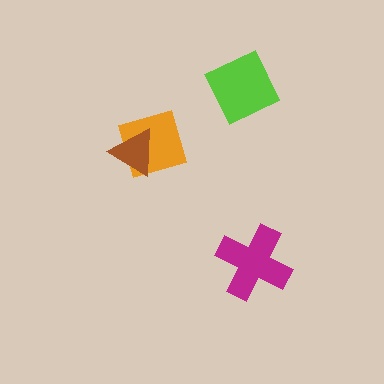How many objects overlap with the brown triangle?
1 object overlaps with the brown triangle.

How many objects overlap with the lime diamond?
0 objects overlap with the lime diamond.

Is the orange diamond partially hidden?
Yes, it is partially covered by another shape.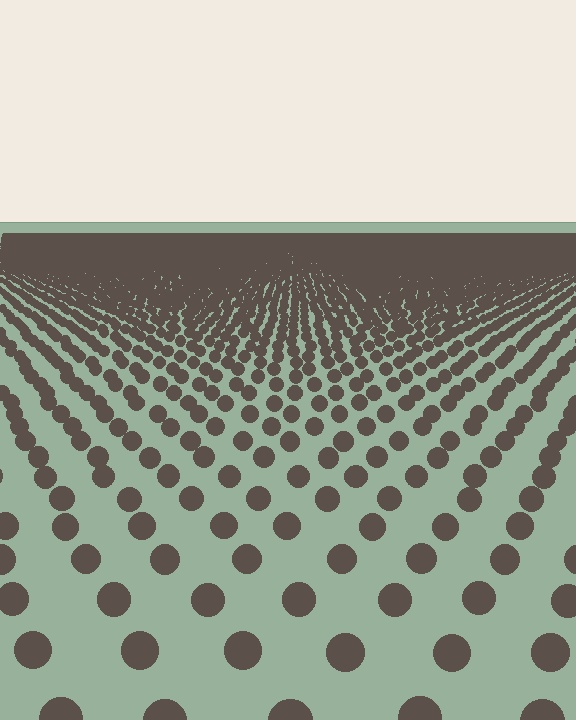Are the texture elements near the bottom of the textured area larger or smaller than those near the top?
Larger. Near the bottom, elements are closer to the viewer and appear at a bigger on-screen size.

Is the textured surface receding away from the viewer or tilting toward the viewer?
The surface is receding away from the viewer. Texture elements get smaller and denser toward the top.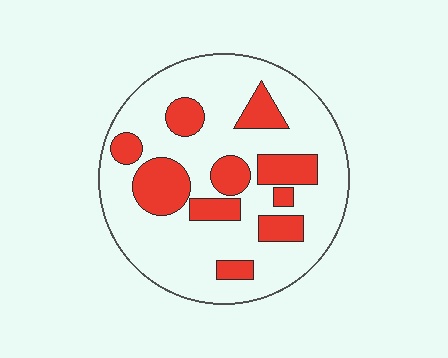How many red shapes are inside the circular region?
10.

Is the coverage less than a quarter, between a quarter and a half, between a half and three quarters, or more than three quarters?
Between a quarter and a half.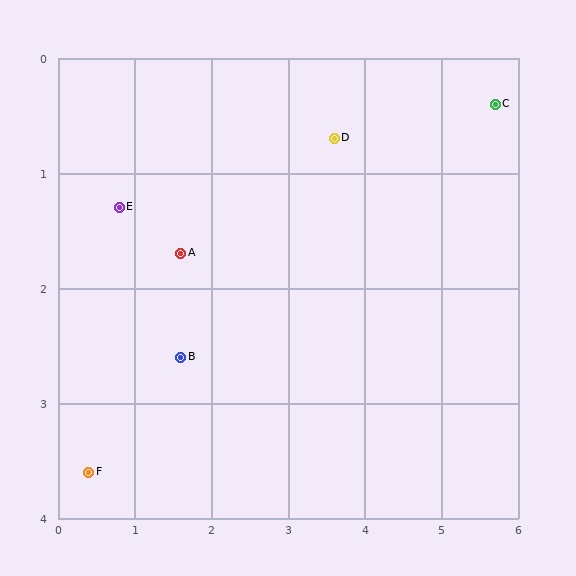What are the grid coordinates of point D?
Point D is at approximately (3.6, 0.7).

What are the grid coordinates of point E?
Point E is at approximately (0.8, 1.3).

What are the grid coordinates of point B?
Point B is at approximately (1.6, 2.6).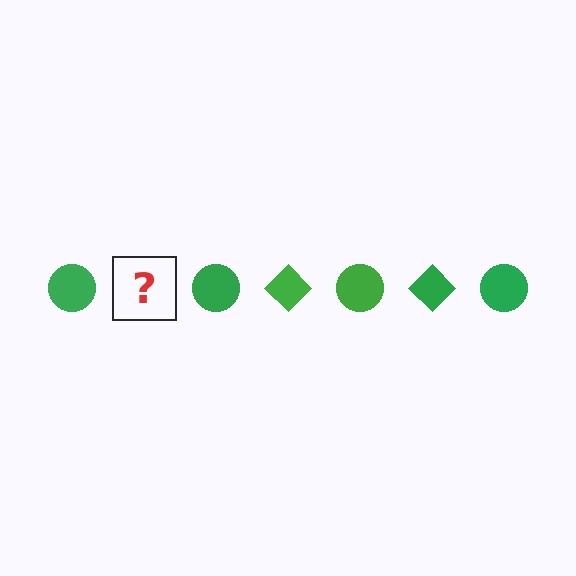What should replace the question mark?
The question mark should be replaced with a green diamond.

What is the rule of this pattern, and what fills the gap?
The rule is that the pattern cycles through circle, diamond shapes in green. The gap should be filled with a green diamond.